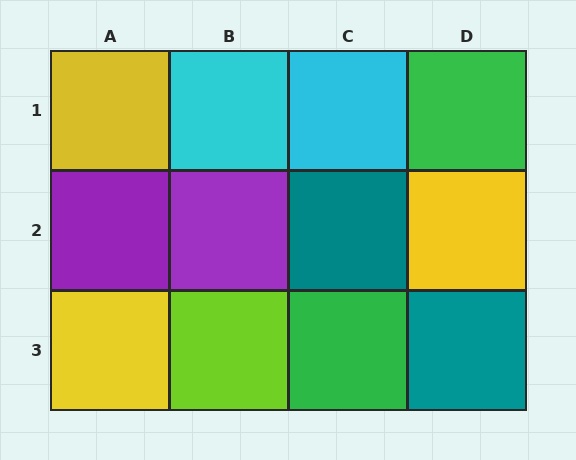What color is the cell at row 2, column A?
Purple.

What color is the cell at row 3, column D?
Teal.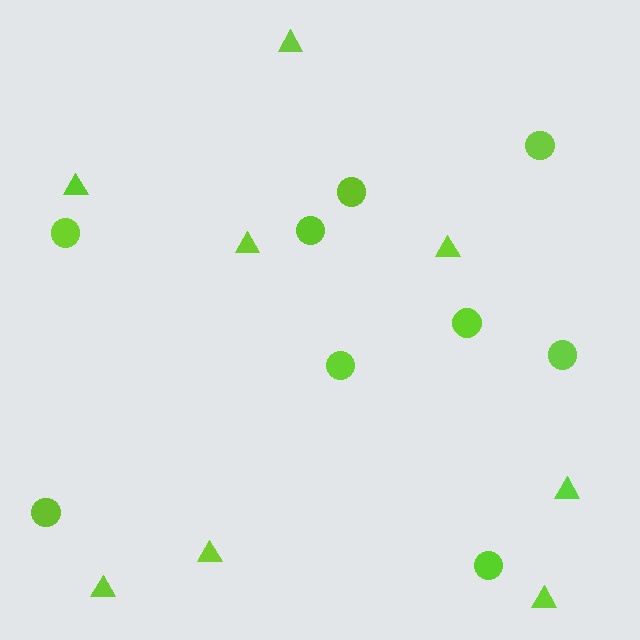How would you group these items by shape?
There are 2 groups: one group of triangles (8) and one group of circles (9).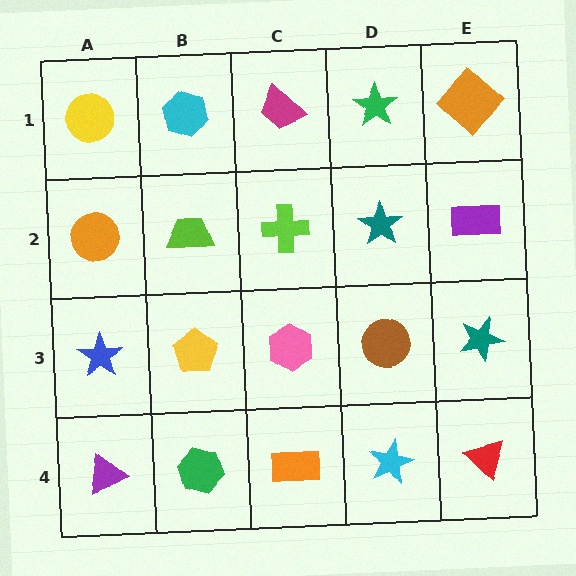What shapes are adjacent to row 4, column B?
A yellow pentagon (row 3, column B), a purple triangle (row 4, column A), an orange rectangle (row 4, column C).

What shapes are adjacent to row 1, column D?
A teal star (row 2, column D), a magenta trapezoid (row 1, column C), an orange diamond (row 1, column E).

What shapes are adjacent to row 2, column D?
A green star (row 1, column D), a brown circle (row 3, column D), a lime cross (row 2, column C), a purple rectangle (row 2, column E).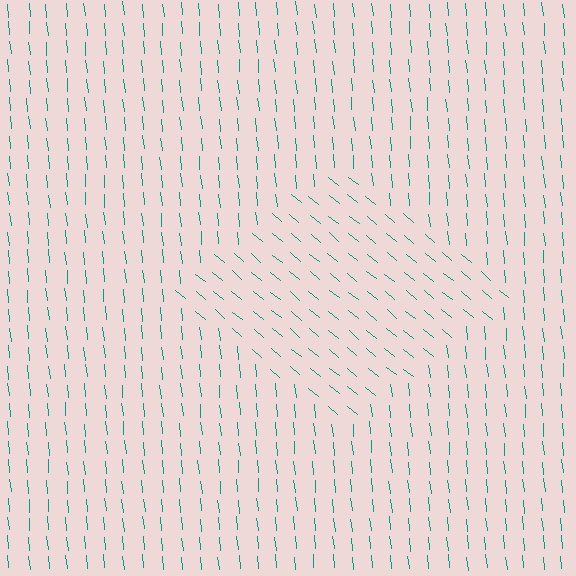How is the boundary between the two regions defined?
The boundary is defined purely by a change in line orientation (approximately 45 degrees difference). All lines are the same color and thickness.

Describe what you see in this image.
The image is filled with small teal line segments. A diamond region in the image has lines oriented differently from the surrounding lines, creating a visible texture boundary.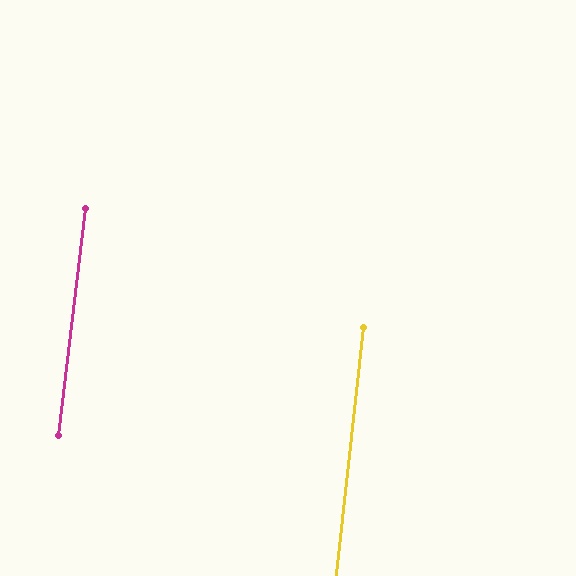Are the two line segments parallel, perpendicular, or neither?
Parallel — their directions differ by only 0.6°.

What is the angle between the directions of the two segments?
Approximately 1 degree.